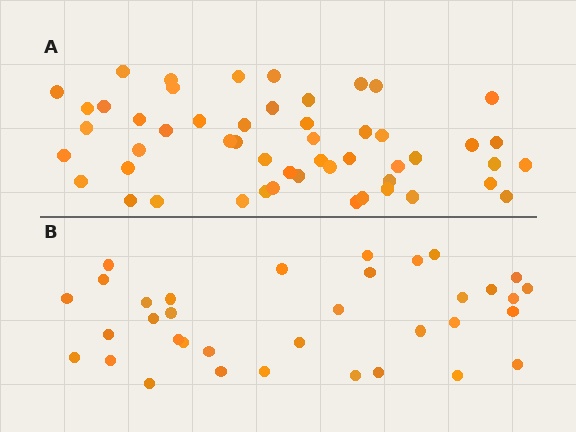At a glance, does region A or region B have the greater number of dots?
Region A (the top region) has more dots.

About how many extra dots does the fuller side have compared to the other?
Region A has approximately 15 more dots than region B.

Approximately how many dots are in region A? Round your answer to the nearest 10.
About 50 dots. (The exact count is 52, which rounds to 50.)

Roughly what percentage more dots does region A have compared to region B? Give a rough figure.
About 50% more.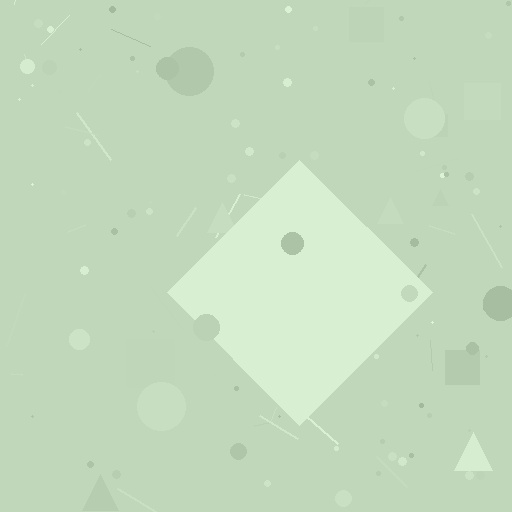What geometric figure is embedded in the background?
A diamond is embedded in the background.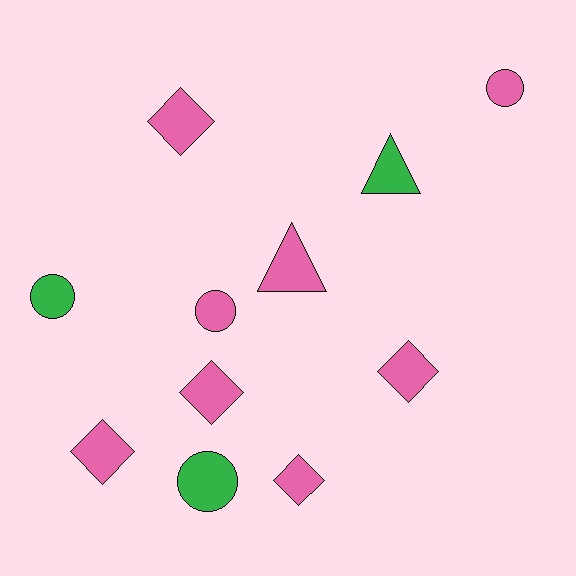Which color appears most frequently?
Pink, with 8 objects.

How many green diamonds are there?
There are no green diamonds.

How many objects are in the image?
There are 11 objects.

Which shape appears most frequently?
Diamond, with 5 objects.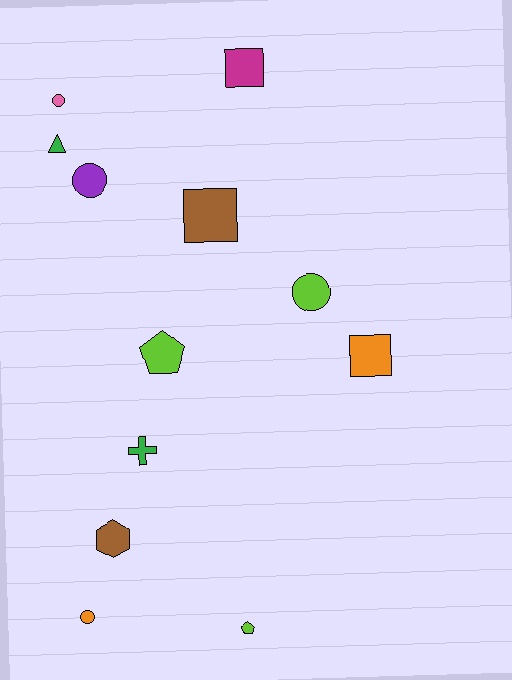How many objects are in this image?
There are 12 objects.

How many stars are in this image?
There are no stars.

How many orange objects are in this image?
There are 2 orange objects.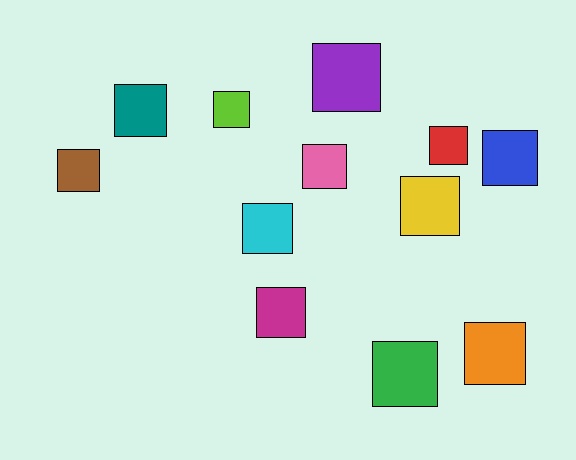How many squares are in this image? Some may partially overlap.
There are 12 squares.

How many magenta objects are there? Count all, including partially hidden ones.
There is 1 magenta object.